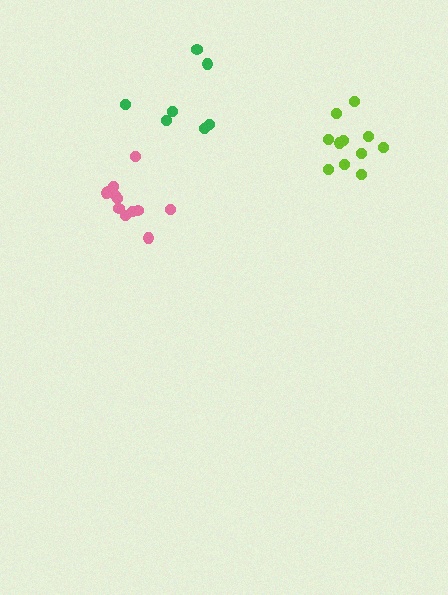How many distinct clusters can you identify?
There are 3 distinct clusters.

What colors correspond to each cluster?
The clusters are colored: green, lime, pink.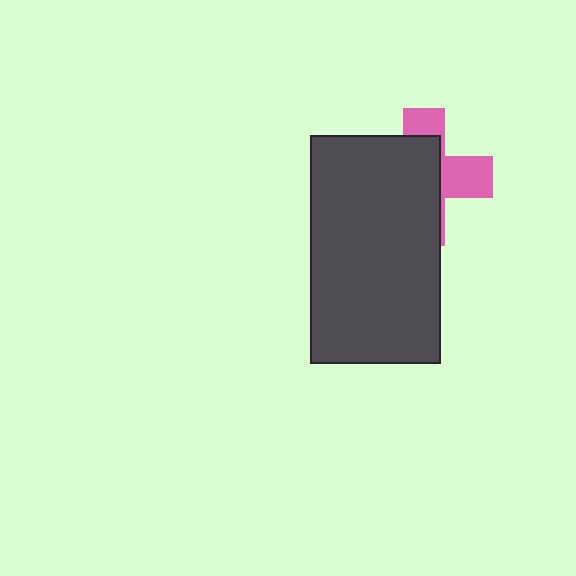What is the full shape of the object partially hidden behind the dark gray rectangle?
The partially hidden object is a pink cross.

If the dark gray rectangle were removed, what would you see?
You would see the complete pink cross.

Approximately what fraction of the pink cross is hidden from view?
Roughly 63% of the pink cross is hidden behind the dark gray rectangle.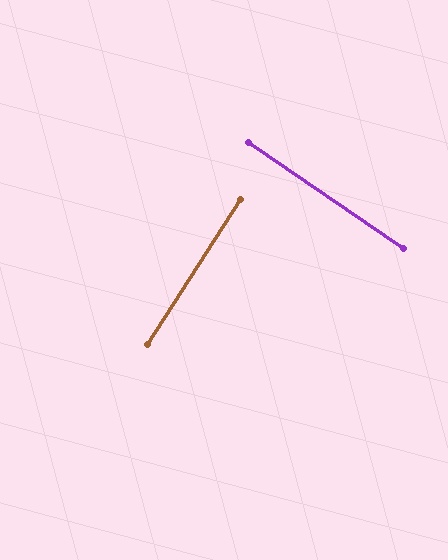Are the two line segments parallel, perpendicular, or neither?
Perpendicular — they meet at approximately 88°.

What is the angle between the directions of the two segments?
Approximately 88 degrees.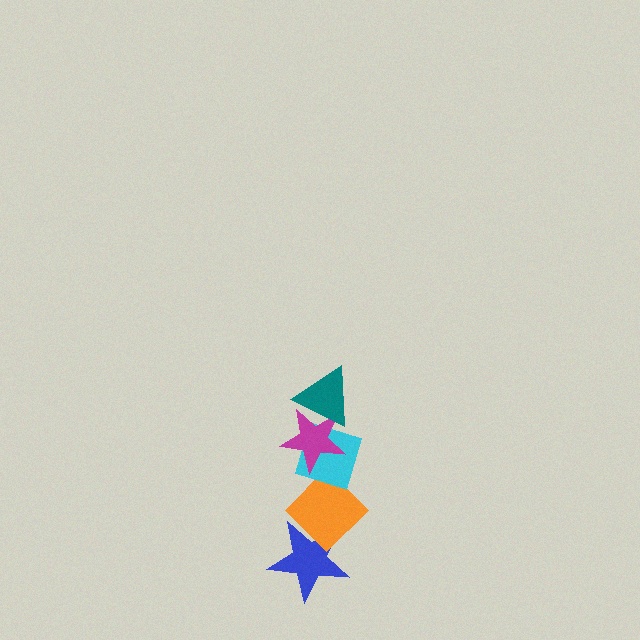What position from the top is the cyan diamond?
The cyan diamond is 3rd from the top.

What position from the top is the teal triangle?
The teal triangle is 1st from the top.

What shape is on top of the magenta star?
The teal triangle is on top of the magenta star.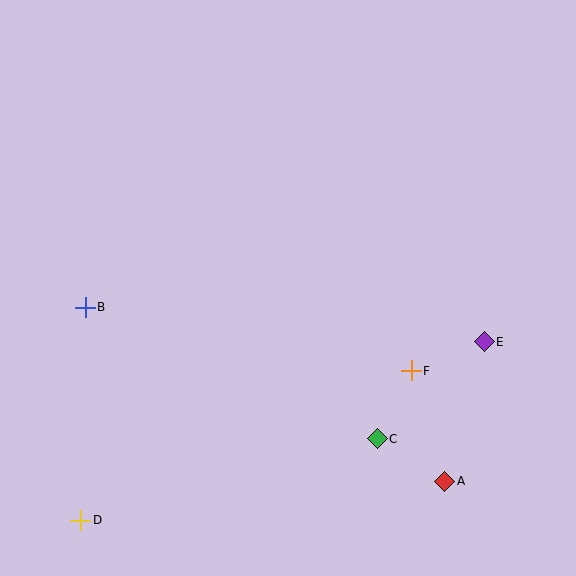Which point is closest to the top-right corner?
Point E is closest to the top-right corner.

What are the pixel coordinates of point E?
Point E is at (484, 342).